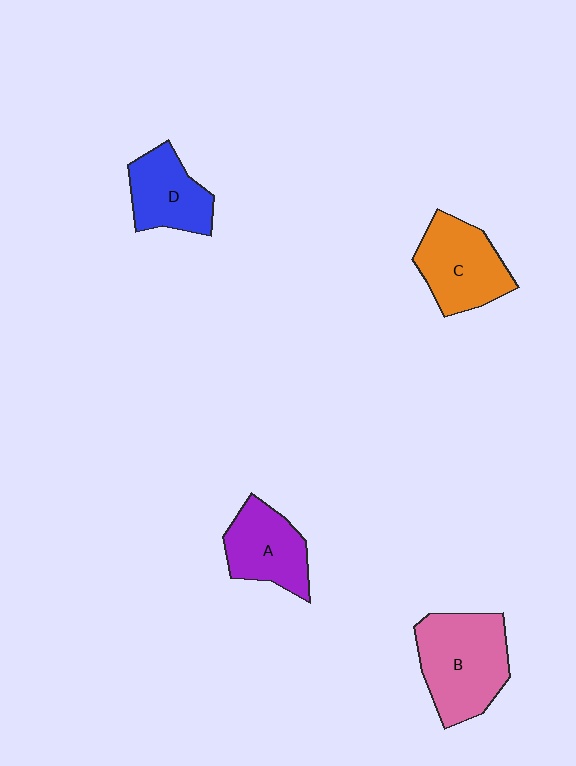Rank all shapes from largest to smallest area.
From largest to smallest: B (pink), C (orange), A (purple), D (blue).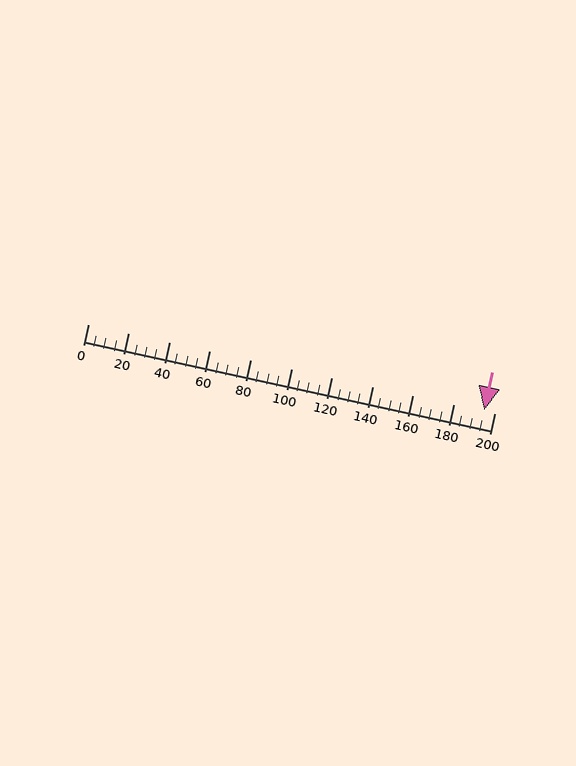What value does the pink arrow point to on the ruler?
The pink arrow points to approximately 195.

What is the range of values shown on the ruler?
The ruler shows values from 0 to 200.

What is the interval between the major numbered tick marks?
The major tick marks are spaced 20 units apart.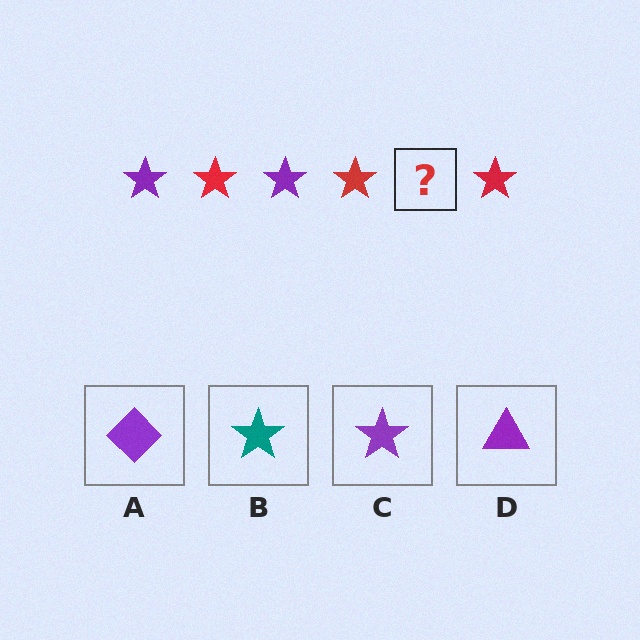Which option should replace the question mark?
Option C.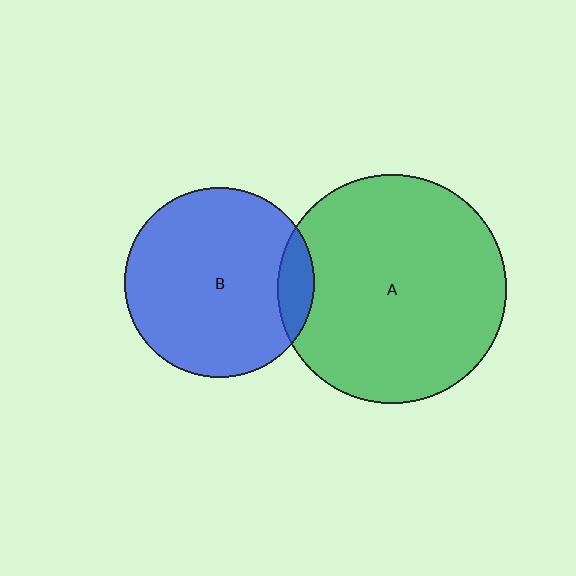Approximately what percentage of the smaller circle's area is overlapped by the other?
Approximately 10%.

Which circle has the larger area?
Circle A (green).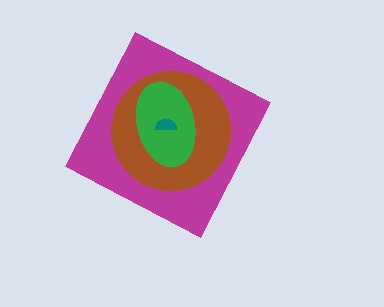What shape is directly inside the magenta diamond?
The brown circle.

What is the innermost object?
The teal semicircle.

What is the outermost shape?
The magenta diamond.